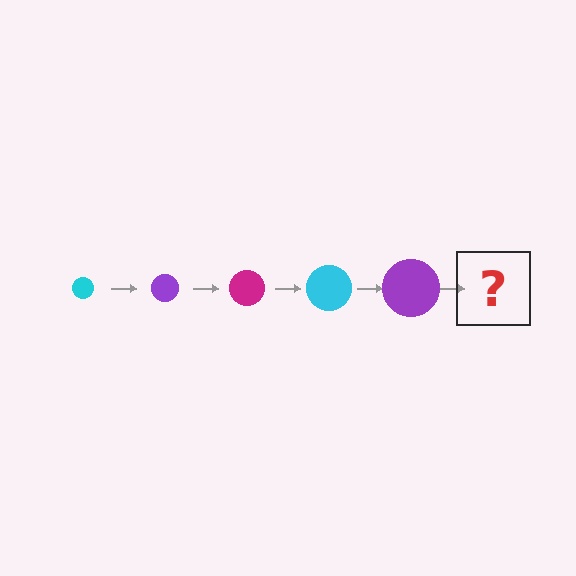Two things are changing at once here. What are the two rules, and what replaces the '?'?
The two rules are that the circle grows larger each step and the color cycles through cyan, purple, and magenta. The '?' should be a magenta circle, larger than the previous one.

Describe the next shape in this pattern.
It should be a magenta circle, larger than the previous one.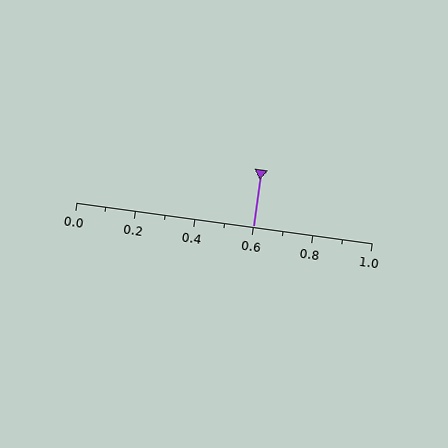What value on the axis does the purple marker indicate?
The marker indicates approximately 0.6.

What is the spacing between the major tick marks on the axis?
The major ticks are spaced 0.2 apart.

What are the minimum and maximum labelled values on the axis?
The axis runs from 0.0 to 1.0.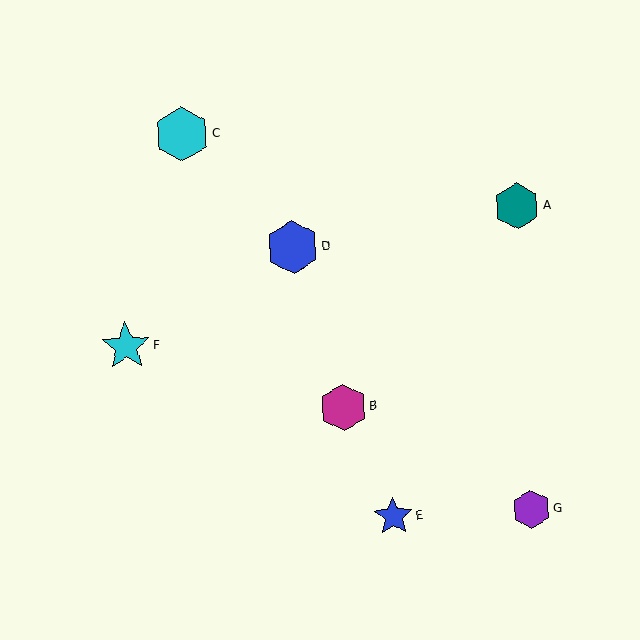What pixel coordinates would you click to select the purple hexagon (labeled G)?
Click at (531, 509) to select the purple hexagon G.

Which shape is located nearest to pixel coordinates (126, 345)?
The cyan star (labeled F) at (126, 346) is nearest to that location.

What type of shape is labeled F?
Shape F is a cyan star.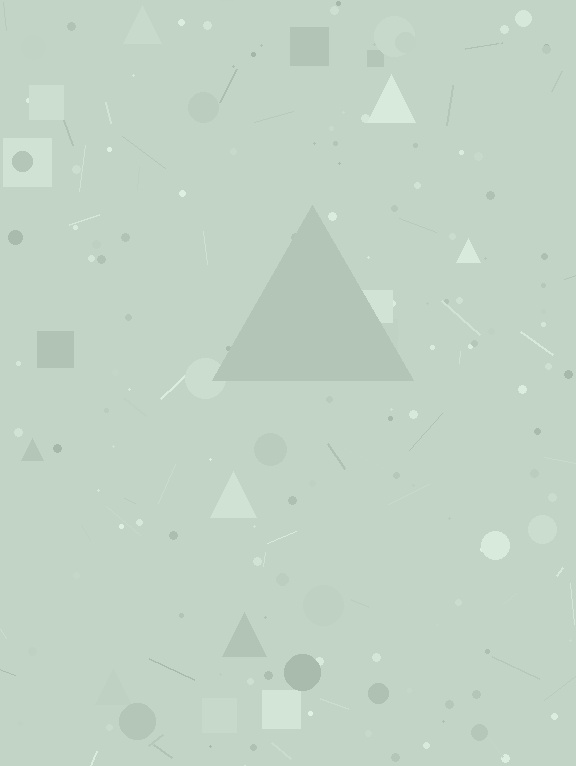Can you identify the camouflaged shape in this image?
The camouflaged shape is a triangle.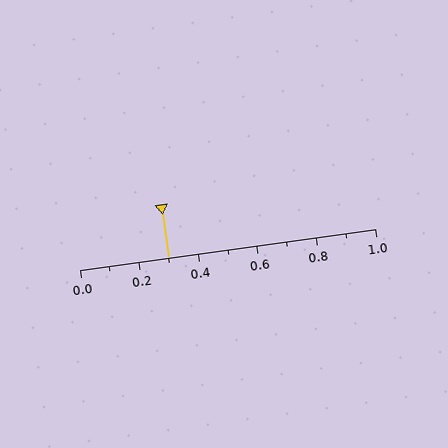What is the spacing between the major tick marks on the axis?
The major ticks are spaced 0.2 apart.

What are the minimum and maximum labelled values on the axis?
The axis runs from 0.0 to 1.0.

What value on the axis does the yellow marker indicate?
The marker indicates approximately 0.3.